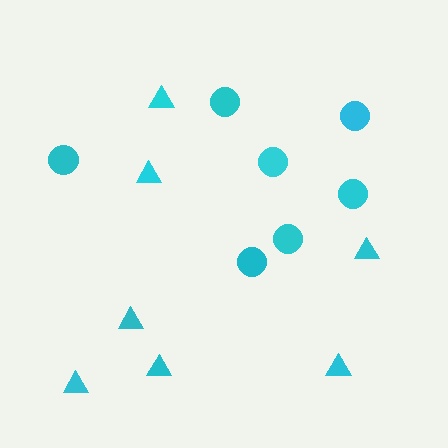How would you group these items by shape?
There are 2 groups: one group of triangles (7) and one group of circles (7).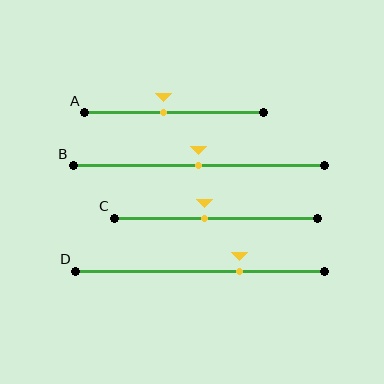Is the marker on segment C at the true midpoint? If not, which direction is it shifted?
No, the marker on segment C is shifted to the left by about 6% of the segment length.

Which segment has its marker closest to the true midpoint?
Segment B has its marker closest to the true midpoint.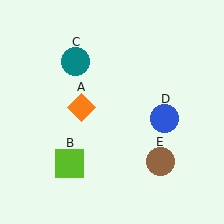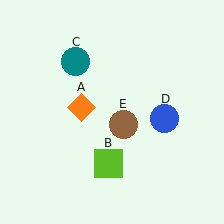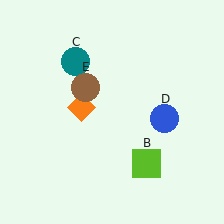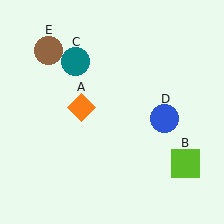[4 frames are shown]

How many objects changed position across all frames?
2 objects changed position: lime square (object B), brown circle (object E).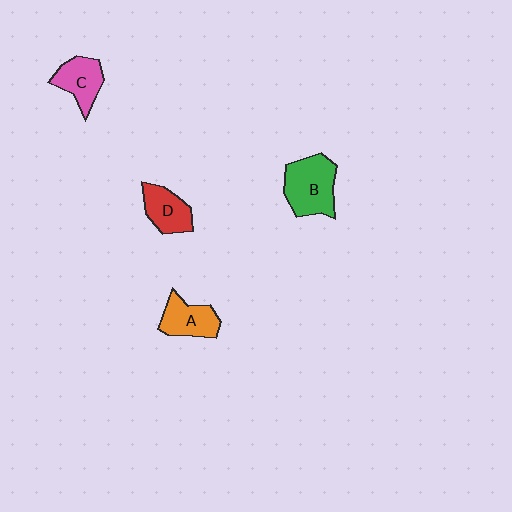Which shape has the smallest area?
Shape D (red).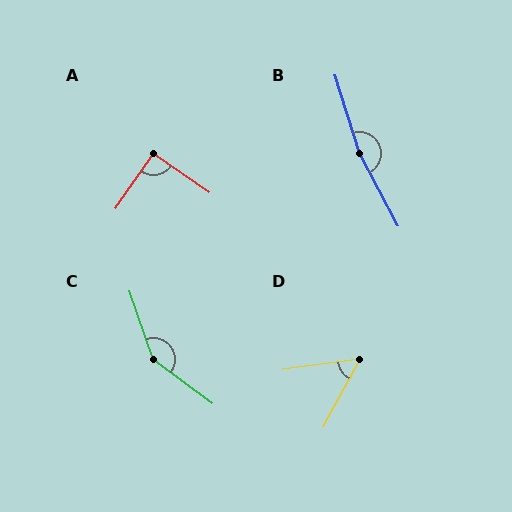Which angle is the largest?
B, at approximately 169 degrees.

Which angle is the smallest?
D, at approximately 54 degrees.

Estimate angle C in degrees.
Approximately 146 degrees.